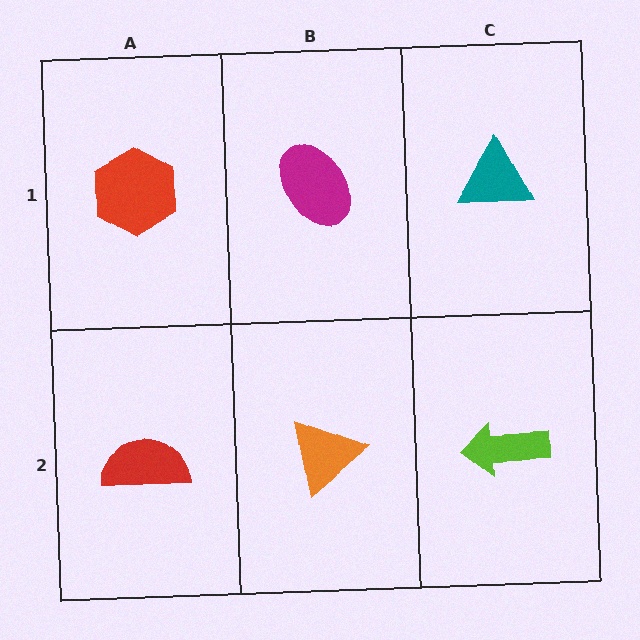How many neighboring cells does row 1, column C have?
2.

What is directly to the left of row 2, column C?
An orange triangle.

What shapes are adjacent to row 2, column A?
A red hexagon (row 1, column A), an orange triangle (row 2, column B).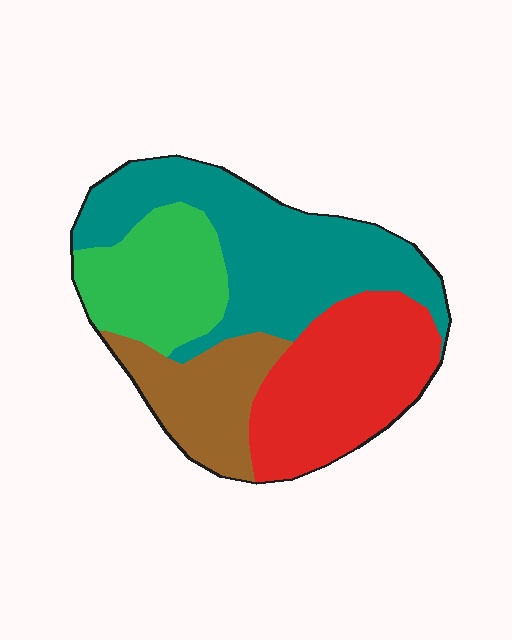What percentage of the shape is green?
Green takes up about one fifth (1/5) of the shape.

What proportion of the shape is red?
Red covers about 30% of the shape.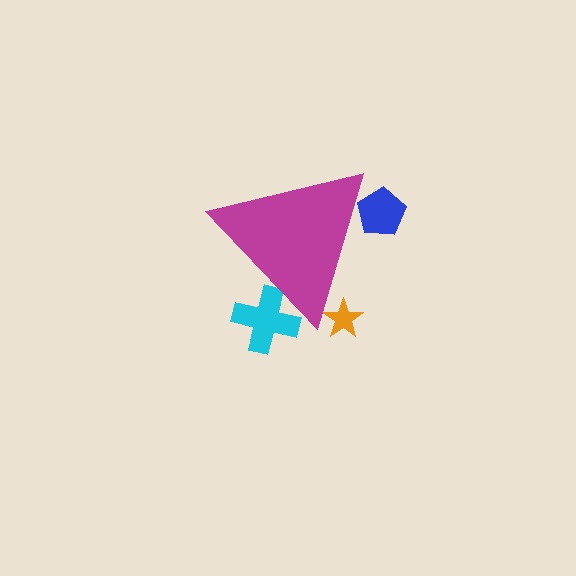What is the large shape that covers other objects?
A magenta triangle.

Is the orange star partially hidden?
Yes, the orange star is partially hidden behind the magenta triangle.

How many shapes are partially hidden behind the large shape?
3 shapes are partially hidden.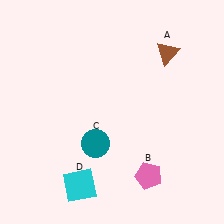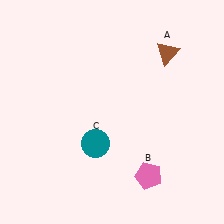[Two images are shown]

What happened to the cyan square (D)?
The cyan square (D) was removed in Image 2. It was in the bottom-left area of Image 1.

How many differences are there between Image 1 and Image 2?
There is 1 difference between the two images.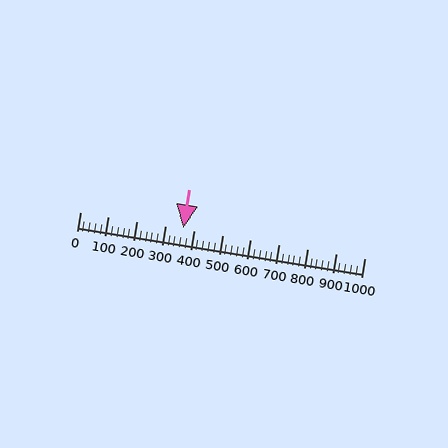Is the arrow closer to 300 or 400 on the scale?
The arrow is closer to 400.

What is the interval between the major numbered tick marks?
The major tick marks are spaced 100 units apart.